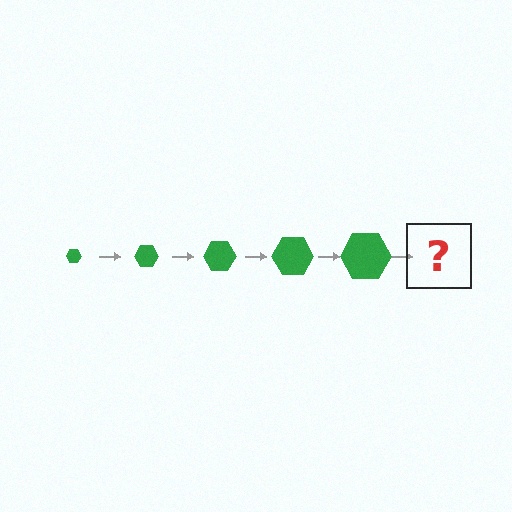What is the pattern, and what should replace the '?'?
The pattern is that the hexagon gets progressively larger each step. The '?' should be a green hexagon, larger than the previous one.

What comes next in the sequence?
The next element should be a green hexagon, larger than the previous one.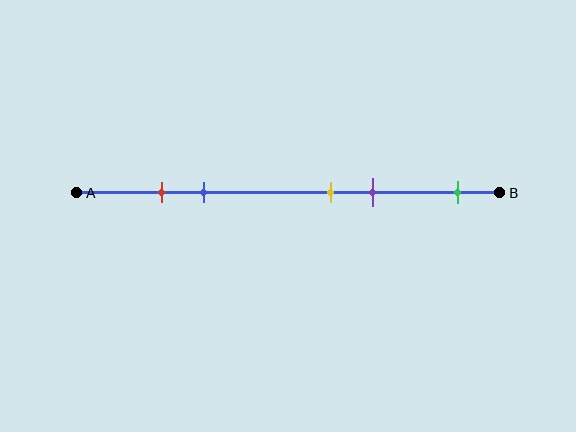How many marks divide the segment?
There are 5 marks dividing the segment.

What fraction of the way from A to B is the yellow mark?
The yellow mark is approximately 60% (0.6) of the way from A to B.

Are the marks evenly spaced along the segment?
No, the marks are not evenly spaced.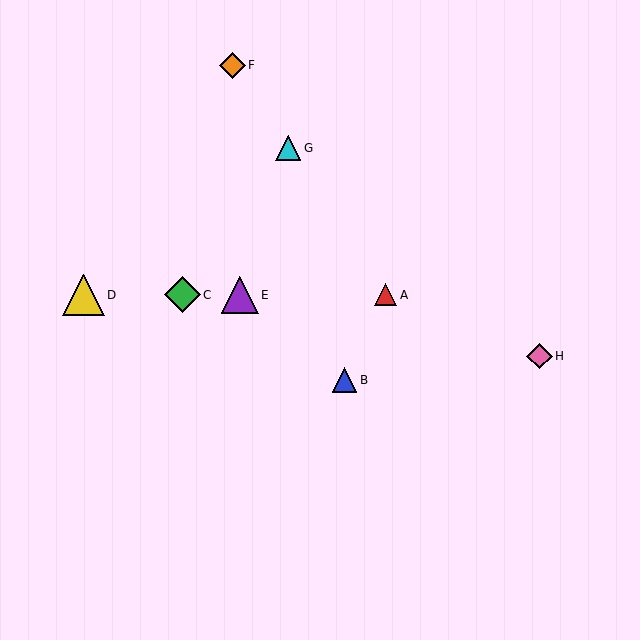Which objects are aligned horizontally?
Objects A, C, D, E are aligned horizontally.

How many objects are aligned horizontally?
4 objects (A, C, D, E) are aligned horizontally.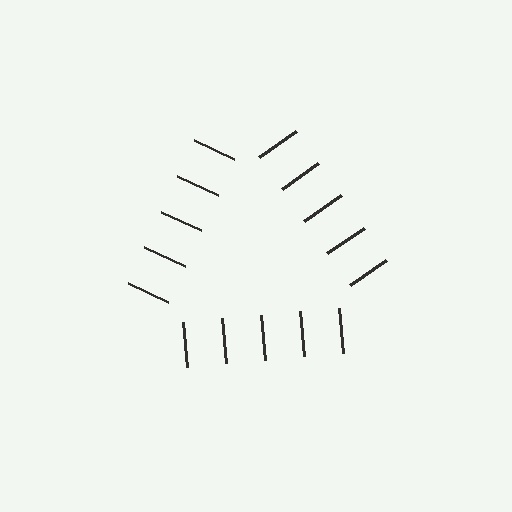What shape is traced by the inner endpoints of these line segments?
An illusory triangle — the line segments terminate on its edges but no continuous stroke is drawn.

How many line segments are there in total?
15 — 5 along each of the 3 edges.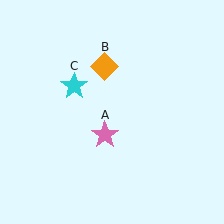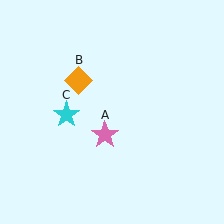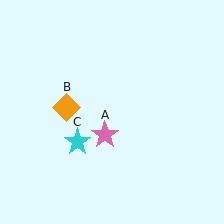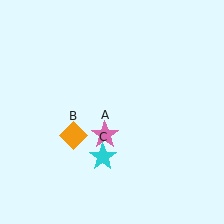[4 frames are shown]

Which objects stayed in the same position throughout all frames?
Pink star (object A) remained stationary.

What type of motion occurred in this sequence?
The orange diamond (object B), cyan star (object C) rotated counterclockwise around the center of the scene.